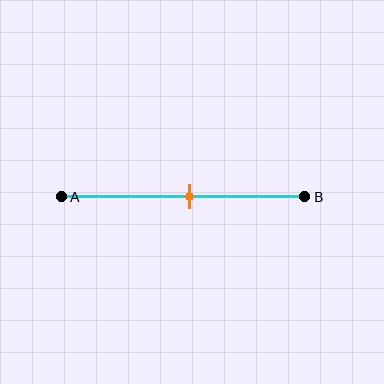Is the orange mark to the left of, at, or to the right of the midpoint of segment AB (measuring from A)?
The orange mark is approximately at the midpoint of segment AB.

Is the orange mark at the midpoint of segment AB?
Yes, the mark is approximately at the midpoint.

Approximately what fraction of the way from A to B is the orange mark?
The orange mark is approximately 55% of the way from A to B.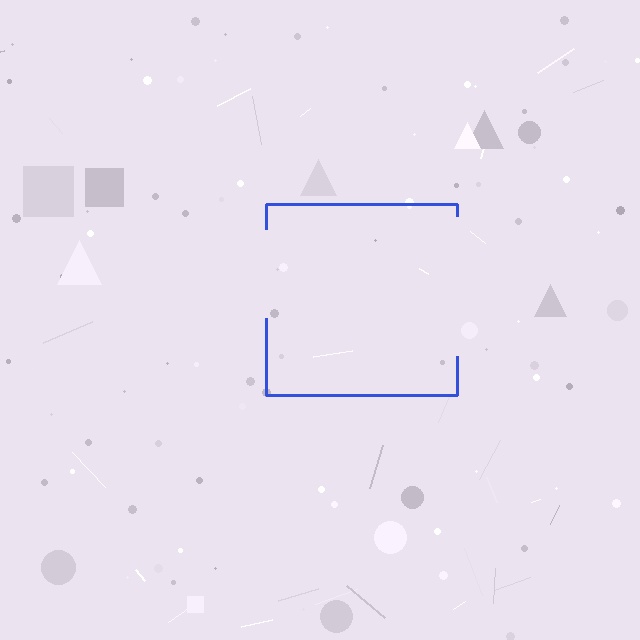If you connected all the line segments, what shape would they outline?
They would outline a square.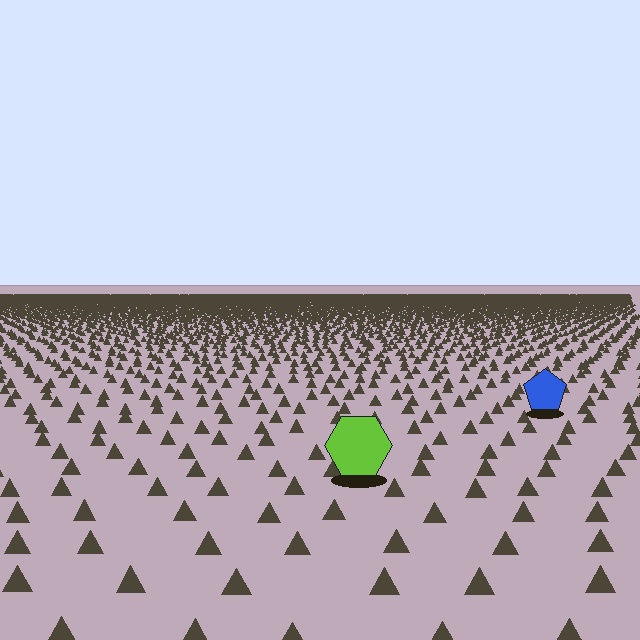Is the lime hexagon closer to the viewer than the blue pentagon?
Yes. The lime hexagon is closer — you can tell from the texture gradient: the ground texture is coarser near it.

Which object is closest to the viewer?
The lime hexagon is closest. The texture marks near it are larger and more spread out.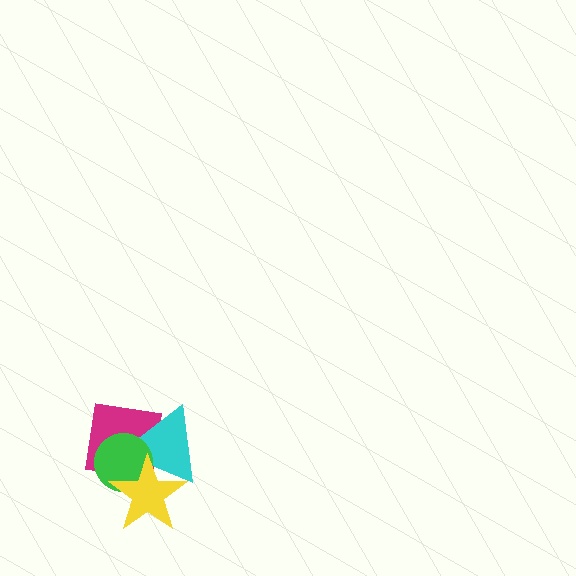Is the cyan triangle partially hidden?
Yes, it is partially covered by another shape.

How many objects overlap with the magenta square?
3 objects overlap with the magenta square.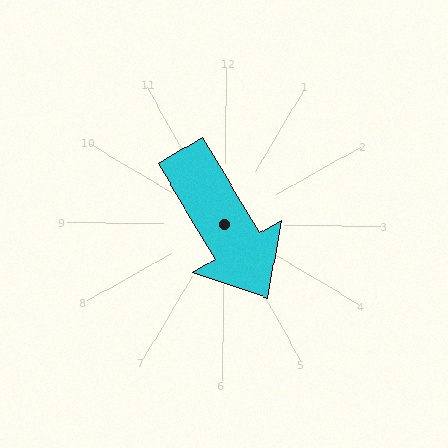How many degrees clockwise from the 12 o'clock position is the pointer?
Approximately 149 degrees.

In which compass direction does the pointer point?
Southeast.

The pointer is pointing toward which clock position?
Roughly 5 o'clock.